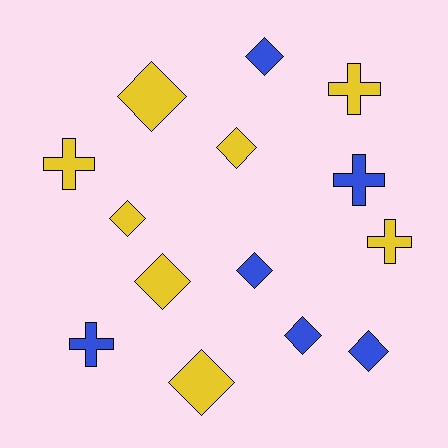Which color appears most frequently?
Yellow, with 8 objects.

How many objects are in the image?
There are 14 objects.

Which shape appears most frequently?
Diamond, with 9 objects.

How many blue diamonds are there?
There are 4 blue diamonds.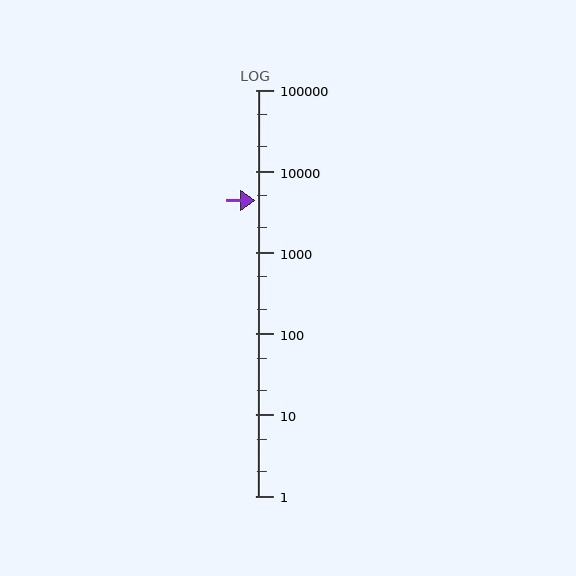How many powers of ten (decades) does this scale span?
The scale spans 5 decades, from 1 to 100000.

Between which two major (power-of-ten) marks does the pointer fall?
The pointer is between 1000 and 10000.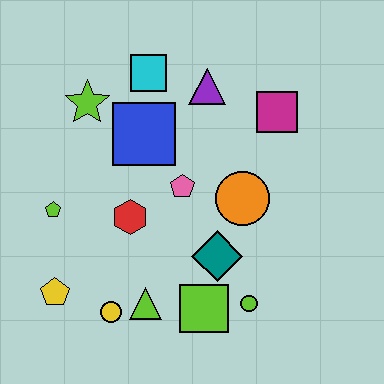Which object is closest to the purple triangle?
The cyan square is closest to the purple triangle.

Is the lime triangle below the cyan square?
Yes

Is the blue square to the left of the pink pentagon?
Yes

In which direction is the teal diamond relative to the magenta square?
The teal diamond is below the magenta square.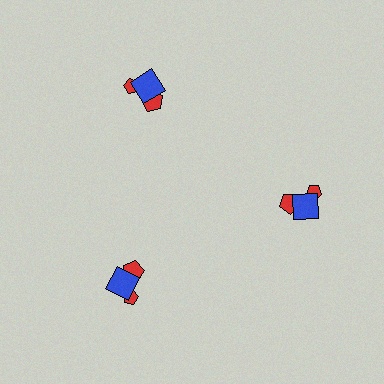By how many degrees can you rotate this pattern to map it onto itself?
The pattern maps onto itself every 120 degrees of rotation.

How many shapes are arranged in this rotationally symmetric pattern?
There are 9 shapes, arranged in 3 groups of 3.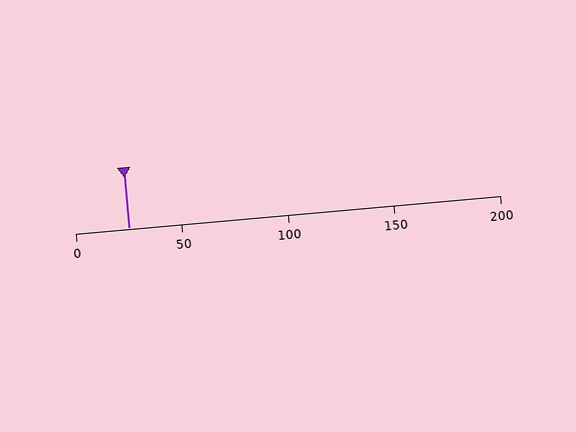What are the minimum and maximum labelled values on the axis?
The axis runs from 0 to 200.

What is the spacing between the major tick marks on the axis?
The major ticks are spaced 50 apart.